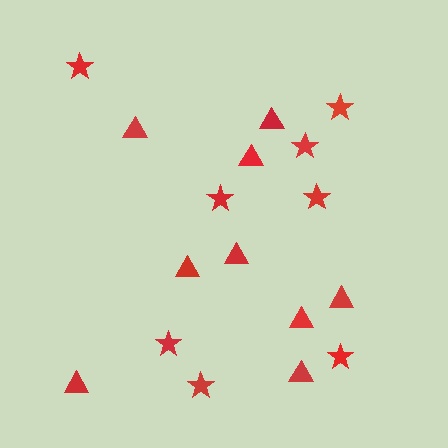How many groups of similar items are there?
There are 2 groups: one group of stars (8) and one group of triangles (9).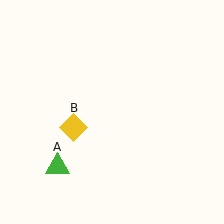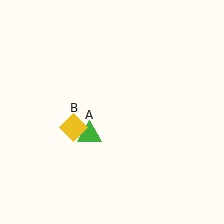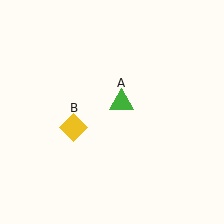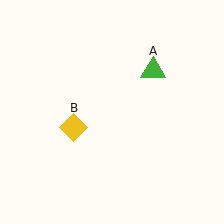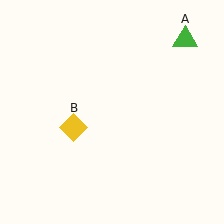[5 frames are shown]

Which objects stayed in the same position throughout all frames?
Yellow diamond (object B) remained stationary.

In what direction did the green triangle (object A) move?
The green triangle (object A) moved up and to the right.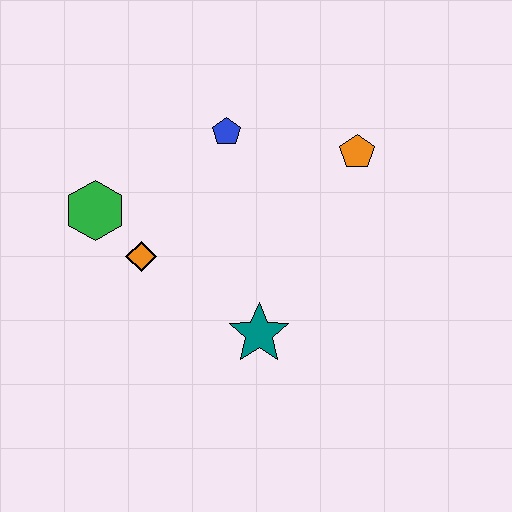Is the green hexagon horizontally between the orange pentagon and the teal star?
No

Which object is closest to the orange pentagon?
The blue pentagon is closest to the orange pentagon.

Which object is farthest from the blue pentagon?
The teal star is farthest from the blue pentagon.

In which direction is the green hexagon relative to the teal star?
The green hexagon is to the left of the teal star.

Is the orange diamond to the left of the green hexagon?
No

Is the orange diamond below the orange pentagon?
Yes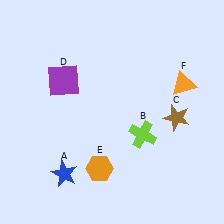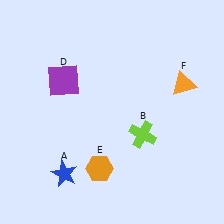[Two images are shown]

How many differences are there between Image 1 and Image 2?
There is 1 difference between the two images.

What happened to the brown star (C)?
The brown star (C) was removed in Image 2. It was in the bottom-right area of Image 1.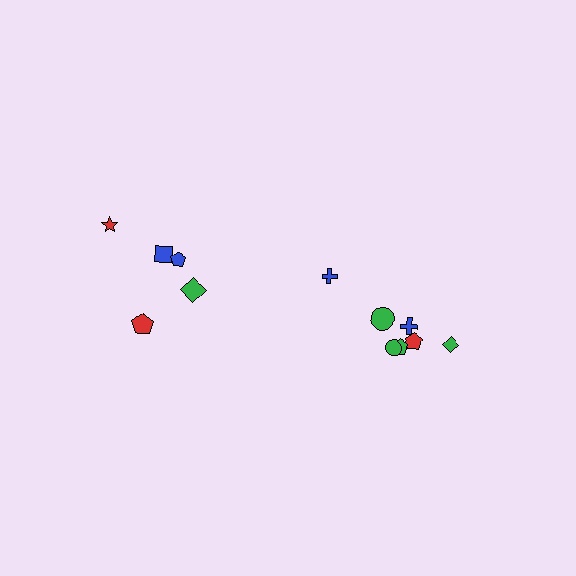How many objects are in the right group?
There are 7 objects.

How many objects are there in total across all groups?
There are 12 objects.